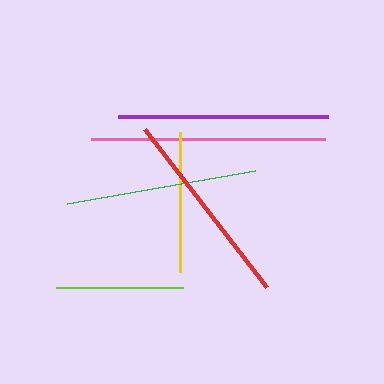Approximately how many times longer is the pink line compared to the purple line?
The pink line is approximately 1.1 times the length of the purple line.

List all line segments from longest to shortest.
From longest to shortest: pink, purple, red, green, yellow, lime.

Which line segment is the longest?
The pink line is the longest at approximately 234 pixels.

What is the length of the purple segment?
The purple segment is approximately 210 pixels long.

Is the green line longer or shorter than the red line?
The red line is longer than the green line.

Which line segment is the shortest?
The lime line is the shortest at approximately 127 pixels.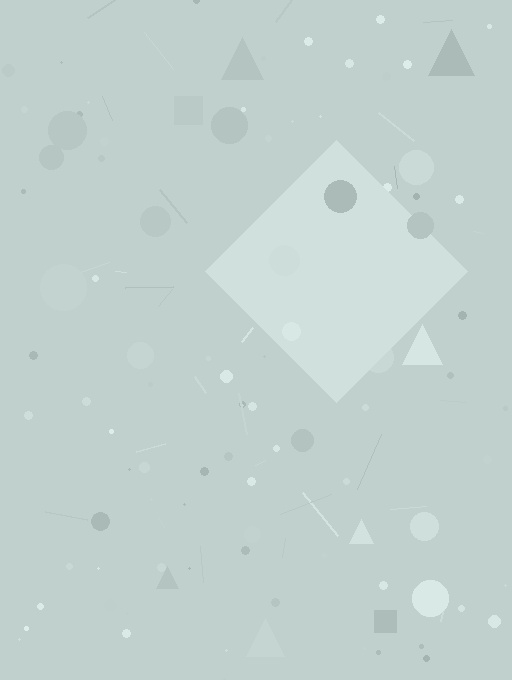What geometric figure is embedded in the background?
A diamond is embedded in the background.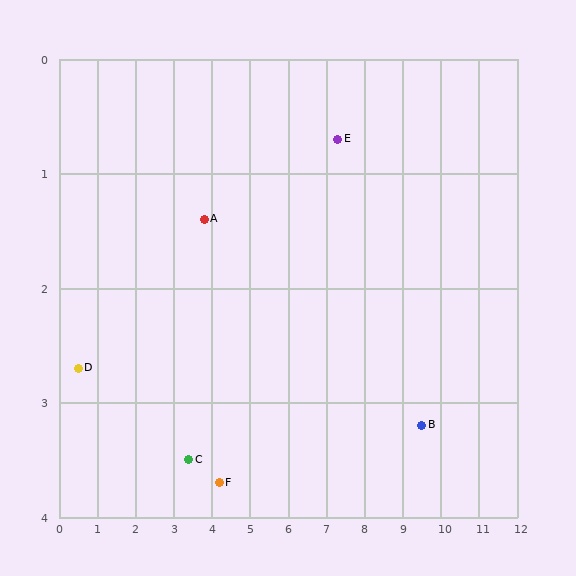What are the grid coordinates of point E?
Point E is at approximately (7.3, 0.7).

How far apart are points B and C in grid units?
Points B and C are about 6.1 grid units apart.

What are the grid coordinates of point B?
Point B is at approximately (9.5, 3.2).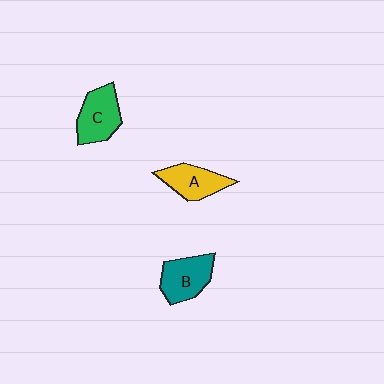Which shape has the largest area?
Shape C (green).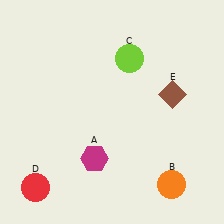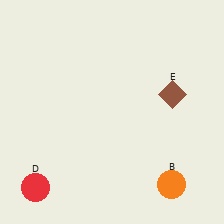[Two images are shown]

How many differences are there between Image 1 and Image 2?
There are 2 differences between the two images.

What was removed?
The magenta hexagon (A), the lime circle (C) were removed in Image 2.